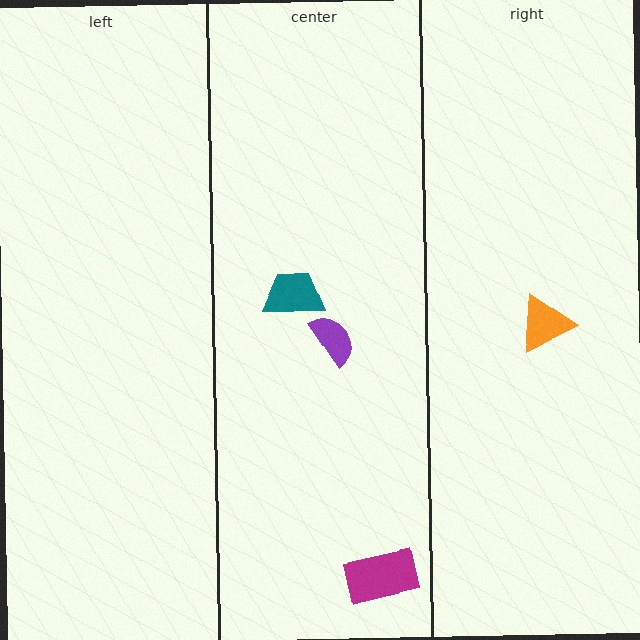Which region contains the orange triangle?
The right region.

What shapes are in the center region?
The teal trapezoid, the purple semicircle, the magenta rectangle.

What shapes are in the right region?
The orange triangle.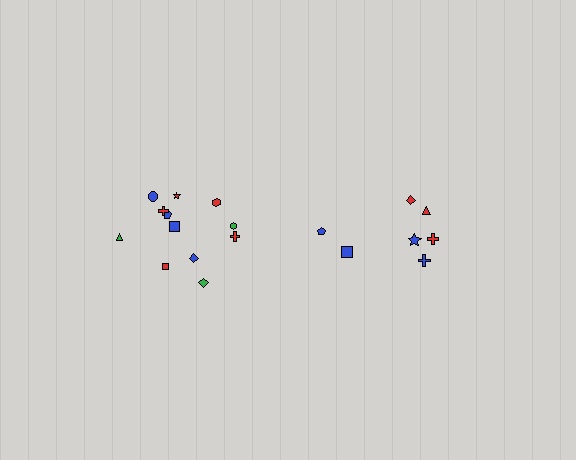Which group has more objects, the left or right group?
The left group.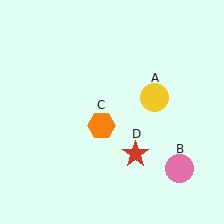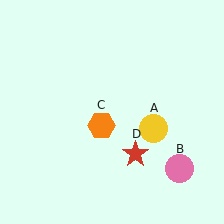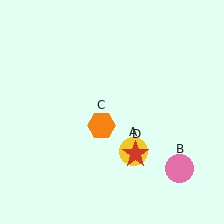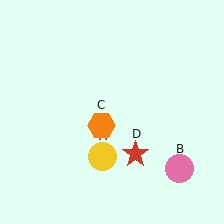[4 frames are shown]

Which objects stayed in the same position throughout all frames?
Pink circle (object B) and orange hexagon (object C) and red star (object D) remained stationary.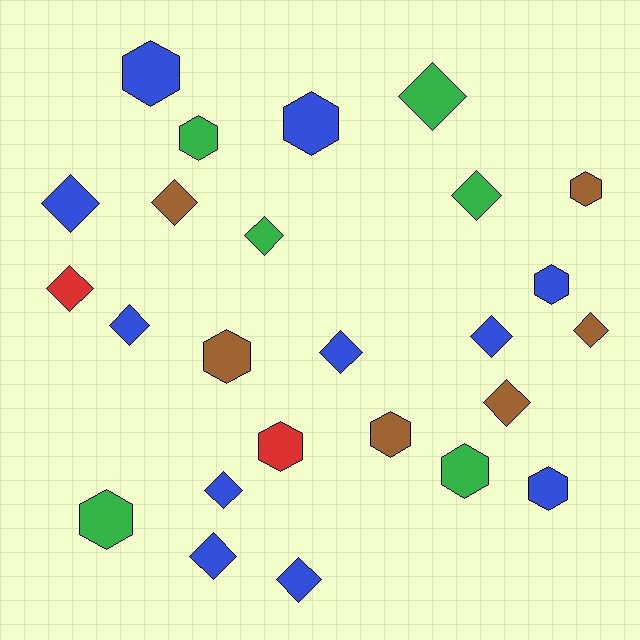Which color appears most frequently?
Blue, with 11 objects.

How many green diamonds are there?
There are 3 green diamonds.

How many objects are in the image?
There are 25 objects.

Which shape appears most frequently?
Diamond, with 14 objects.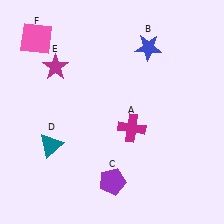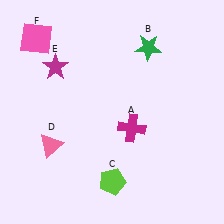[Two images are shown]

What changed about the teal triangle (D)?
In Image 1, D is teal. In Image 2, it changed to pink.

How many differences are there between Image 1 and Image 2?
There are 3 differences between the two images.